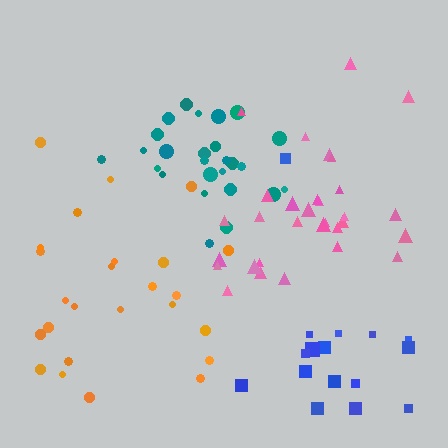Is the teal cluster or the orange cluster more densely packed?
Teal.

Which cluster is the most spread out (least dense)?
Blue.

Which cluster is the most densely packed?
Teal.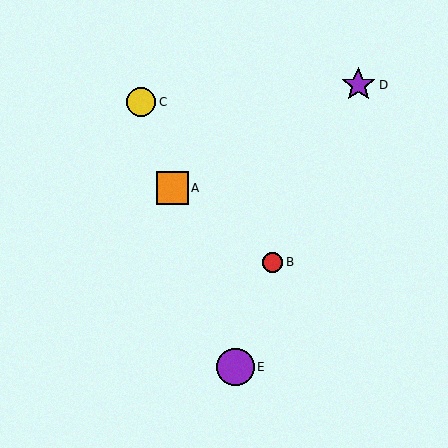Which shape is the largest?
The purple circle (labeled E) is the largest.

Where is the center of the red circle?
The center of the red circle is at (272, 262).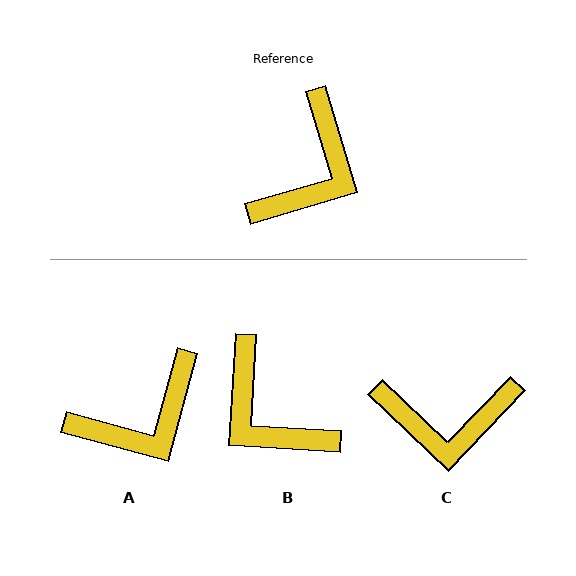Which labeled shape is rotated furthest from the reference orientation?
B, about 110 degrees away.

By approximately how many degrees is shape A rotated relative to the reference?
Approximately 32 degrees clockwise.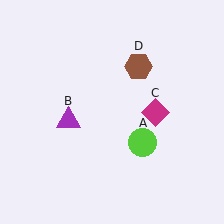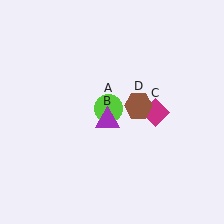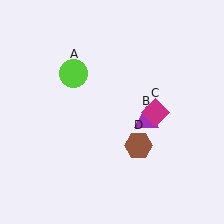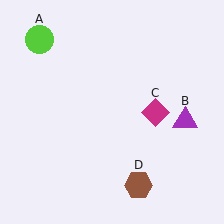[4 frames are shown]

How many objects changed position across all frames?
3 objects changed position: lime circle (object A), purple triangle (object B), brown hexagon (object D).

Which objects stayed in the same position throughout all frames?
Magenta diamond (object C) remained stationary.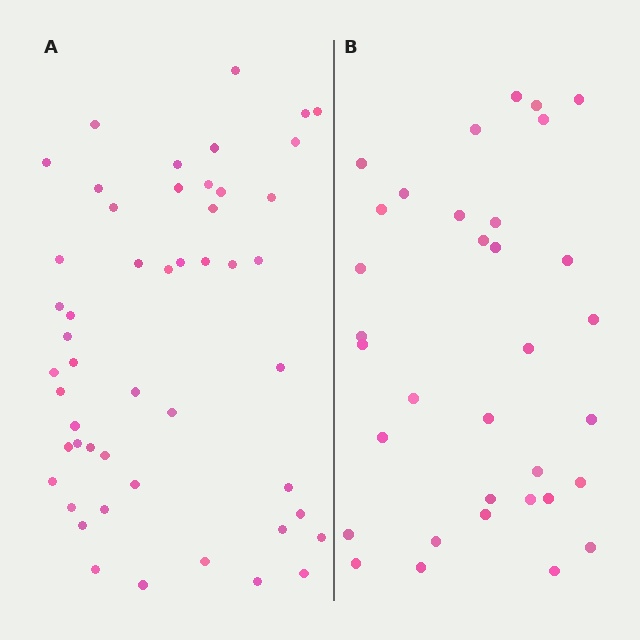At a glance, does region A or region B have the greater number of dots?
Region A (the left region) has more dots.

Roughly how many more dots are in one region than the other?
Region A has approximately 15 more dots than region B.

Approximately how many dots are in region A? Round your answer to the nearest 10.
About 50 dots.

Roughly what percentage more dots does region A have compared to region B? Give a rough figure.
About 45% more.